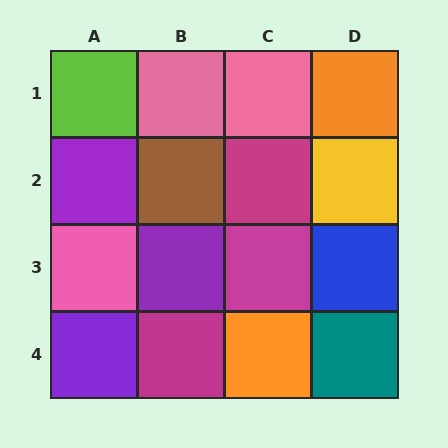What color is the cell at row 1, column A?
Lime.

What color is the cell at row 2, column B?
Brown.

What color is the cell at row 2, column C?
Magenta.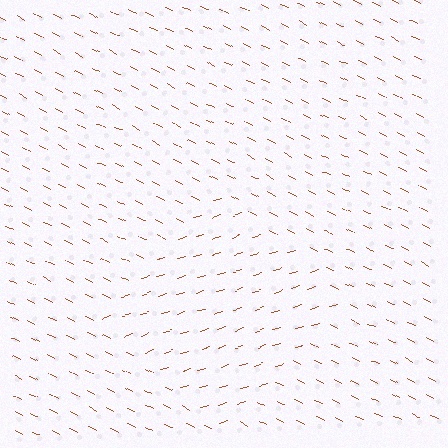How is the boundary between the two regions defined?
The boundary is defined purely by a change in line orientation (approximately 45 degrees difference). All lines are the same color and thickness.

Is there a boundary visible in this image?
Yes, there is a texture boundary formed by a change in line orientation.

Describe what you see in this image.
The image is filled with small brown line segments. A diamond region in the image has lines oriented differently from the surrounding lines, creating a visible texture boundary.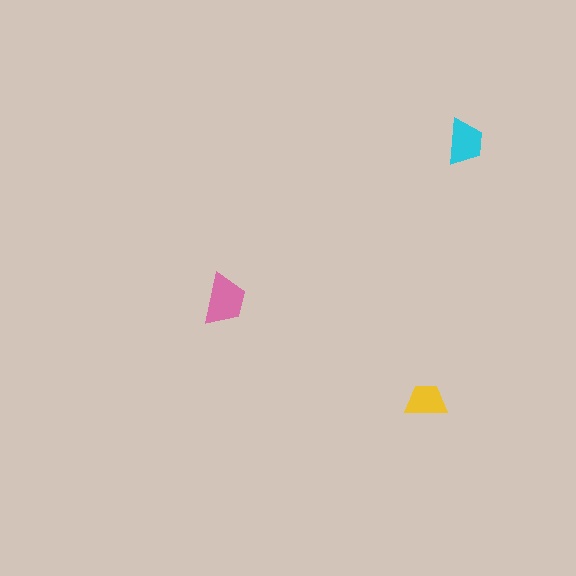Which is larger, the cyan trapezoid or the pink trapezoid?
The pink one.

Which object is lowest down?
The yellow trapezoid is bottommost.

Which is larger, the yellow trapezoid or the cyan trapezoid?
The cyan one.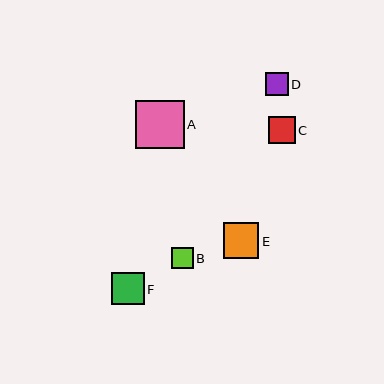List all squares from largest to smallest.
From largest to smallest: A, E, F, C, D, B.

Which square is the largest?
Square A is the largest with a size of approximately 48 pixels.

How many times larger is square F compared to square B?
Square F is approximately 1.5 times the size of square B.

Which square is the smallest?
Square B is the smallest with a size of approximately 21 pixels.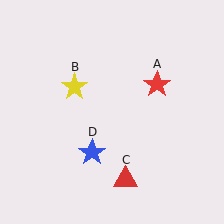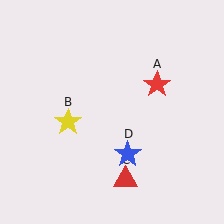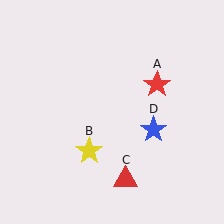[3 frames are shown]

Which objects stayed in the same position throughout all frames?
Red star (object A) and red triangle (object C) remained stationary.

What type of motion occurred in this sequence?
The yellow star (object B), blue star (object D) rotated counterclockwise around the center of the scene.